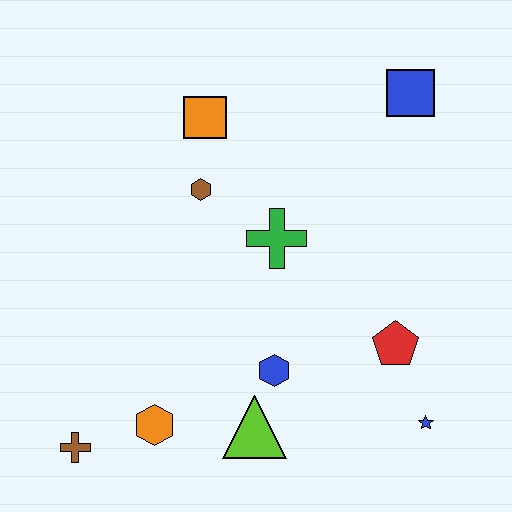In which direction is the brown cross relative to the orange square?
The brown cross is below the orange square.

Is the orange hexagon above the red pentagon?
No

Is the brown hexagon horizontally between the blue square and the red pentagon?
No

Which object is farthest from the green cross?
The brown cross is farthest from the green cross.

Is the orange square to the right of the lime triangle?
No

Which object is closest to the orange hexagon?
The brown cross is closest to the orange hexagon.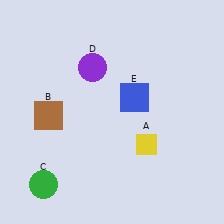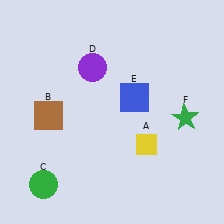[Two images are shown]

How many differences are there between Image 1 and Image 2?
There is 1 difference between the two images.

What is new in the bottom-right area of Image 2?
A green star (F) was added in the bottom-right area of Image 2.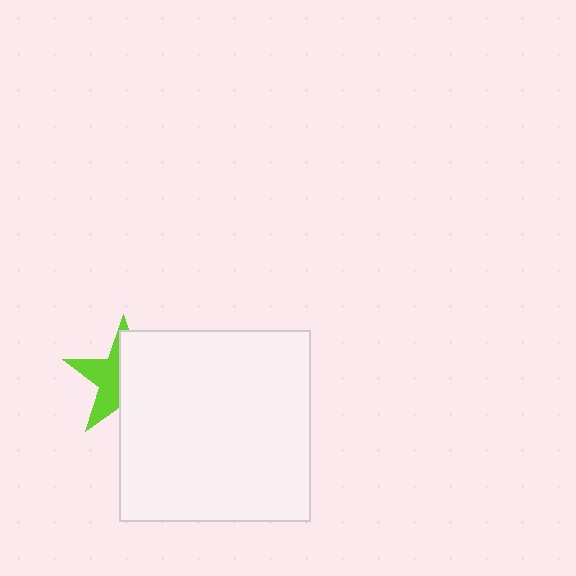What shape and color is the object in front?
The object in front is a white square.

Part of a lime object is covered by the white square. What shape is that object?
It is a star.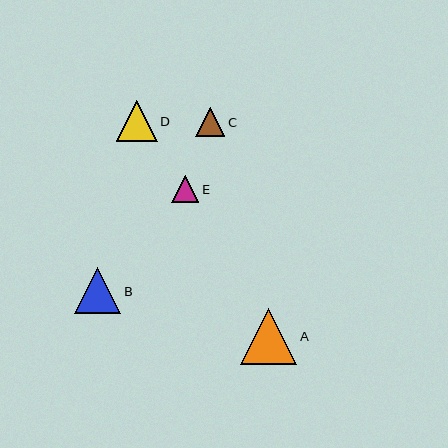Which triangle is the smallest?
Triangle E is the smallest with a size of approximately 27 pixels.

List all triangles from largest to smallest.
From largest to smallest: A, B, D, C, E.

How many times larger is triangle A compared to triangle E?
Triangle A is approximately 2.1 times the size of triangle E.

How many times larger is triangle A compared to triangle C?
Triangle A is approximately 1.9 times the size of triangle C.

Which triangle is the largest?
Triangle A is the largest with a size of approximately 56 pixels.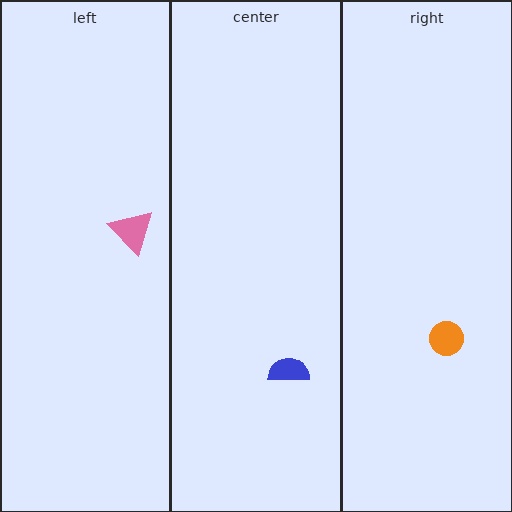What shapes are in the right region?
The orange circle.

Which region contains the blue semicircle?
The center region.